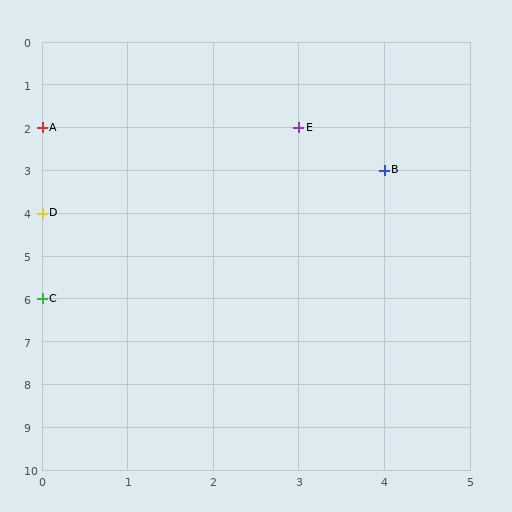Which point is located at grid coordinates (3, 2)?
Point E is at (3, 2).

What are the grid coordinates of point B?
Point B is at grid coordinates (4, 3).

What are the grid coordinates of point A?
Point A is at grid coordinates (0, 2).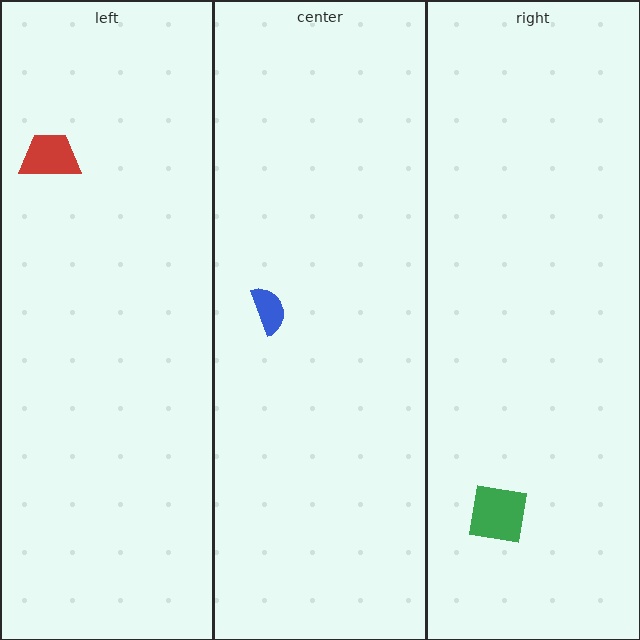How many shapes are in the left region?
1.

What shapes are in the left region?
The red trapezoid.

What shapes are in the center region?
The blue semicircle.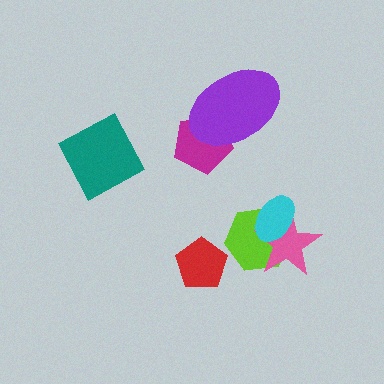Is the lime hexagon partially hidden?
Yes, it is partially covered by another shape.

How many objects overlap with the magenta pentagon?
1 object overlaps with the magenta pentagon.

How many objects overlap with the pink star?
2 objects overlap with the pink star.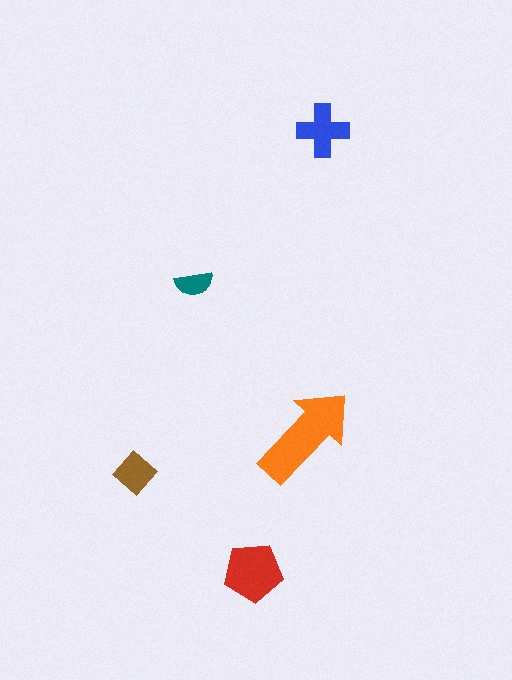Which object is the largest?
The orange arrow.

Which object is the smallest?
The teal semicircle.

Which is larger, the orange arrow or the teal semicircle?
The orange arrow.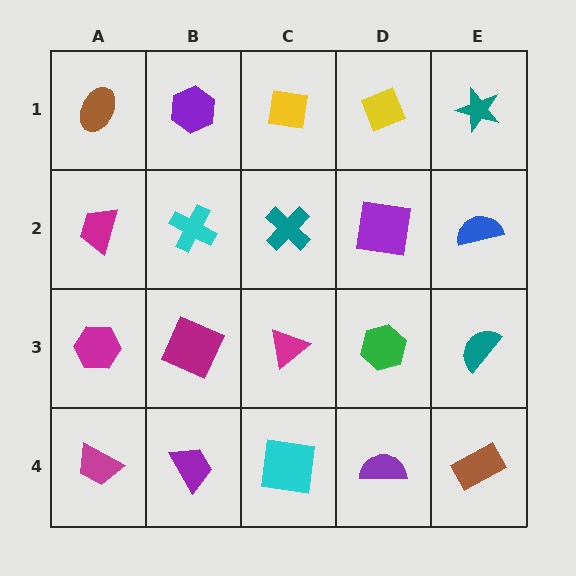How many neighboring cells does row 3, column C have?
4.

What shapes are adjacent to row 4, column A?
A magenta hexagon (row 3, column A), a purple trapezoid (row 4, column B).